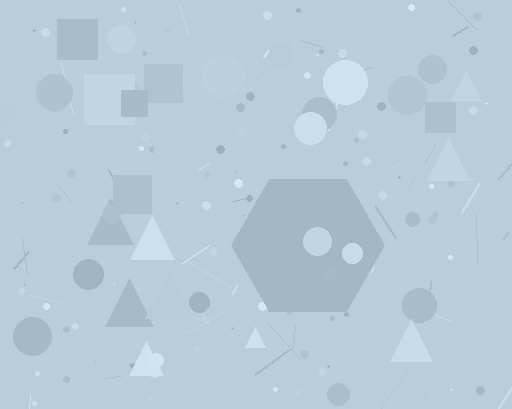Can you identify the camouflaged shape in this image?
The camouflaged shape is a hexagon.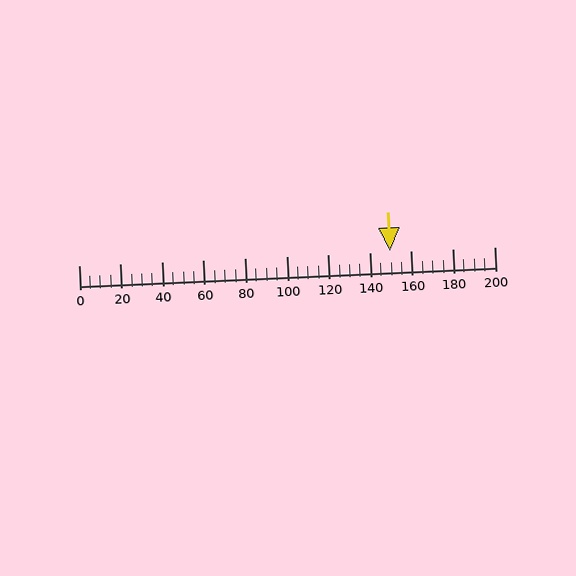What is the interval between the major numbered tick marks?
The major tick marks are spaced 20 units apart.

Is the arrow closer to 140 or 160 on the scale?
The arrow is closer to 140.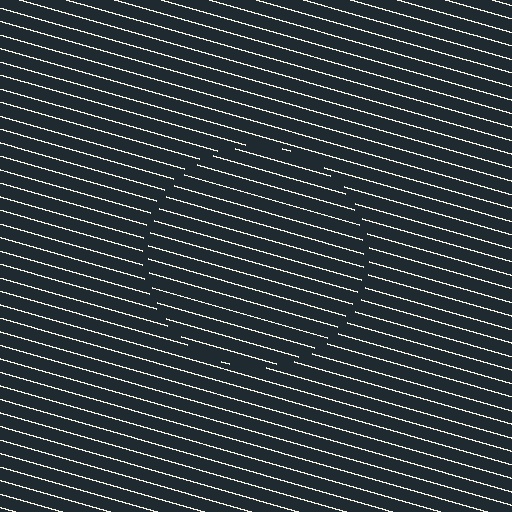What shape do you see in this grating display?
An illusory circle. The interior of the shape contains the same grating, shifted by half a period — the contour is defined by the phase discontinuity where line-ends from the inner and outer gratings abut.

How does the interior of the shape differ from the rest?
The interior of the shape contains the same grating, shifted by half a period — the contour is defined by the phase discontinuity where line-ends from the inner and outer gratings abut.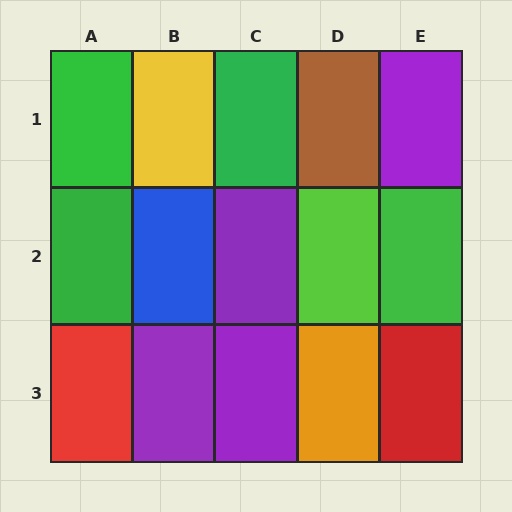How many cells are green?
4 cells are green.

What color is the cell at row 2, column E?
Green.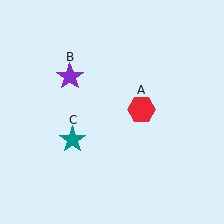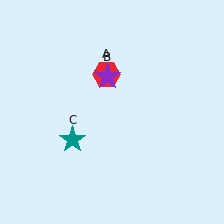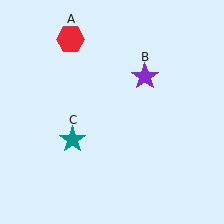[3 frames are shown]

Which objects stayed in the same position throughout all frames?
Teal star (object C) remained stationary.